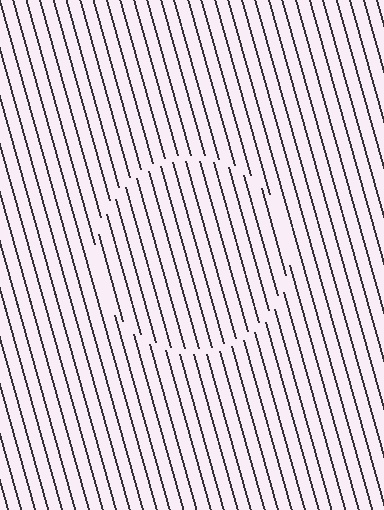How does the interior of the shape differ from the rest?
The interior of the shape contains the same grating, shifted by half a period — the contour is defined by the phase discontinuity where line-ends from the inner and outer gratings abut.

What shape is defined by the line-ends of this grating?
An illusory circle. The interior of the shape contains the same grating, shifted by half a period — the contour is defined by the phase discontinuity where line-ends from the inner and outer gratings abut.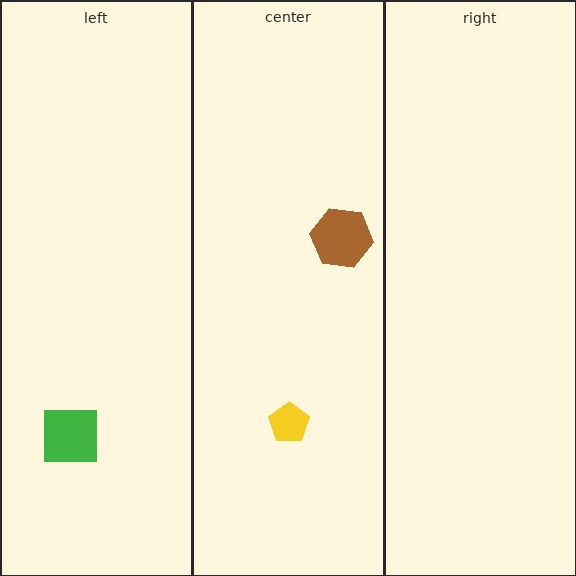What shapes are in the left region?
The green square.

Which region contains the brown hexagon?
The center region.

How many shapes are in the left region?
1.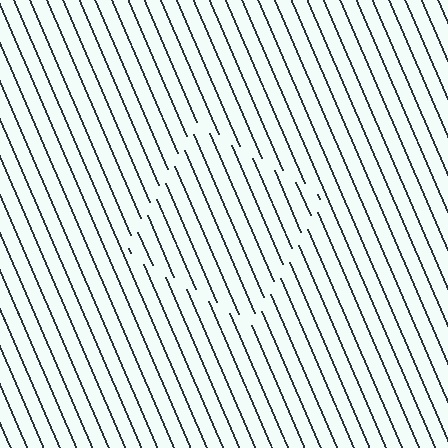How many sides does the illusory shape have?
4 sides — the line-ends trace a square.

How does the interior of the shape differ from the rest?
The interior of the shape contains the same grating, shifted by half a period — the contour is defined by the phase discontinuity where line-ends from the inner and outer gratings abut.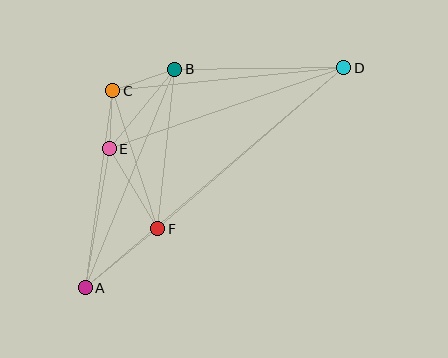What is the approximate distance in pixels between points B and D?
The distance between B and D is approximately 169 pixels.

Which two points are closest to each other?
Points C and E are closest to each other.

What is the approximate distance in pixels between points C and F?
The distance between C and F is approximately 145 pixels.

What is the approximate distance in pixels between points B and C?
The distance between B and C is approximately 66 pixels.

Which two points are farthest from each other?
Points A and D are farthest from each other.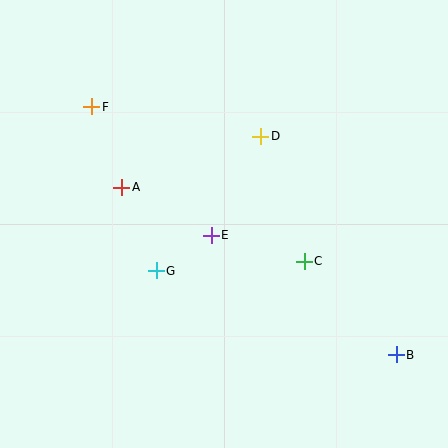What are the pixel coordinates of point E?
Point E is at (211, 235).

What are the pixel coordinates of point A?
Point A is at (122, 187).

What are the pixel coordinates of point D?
Point D is at (261, 136).